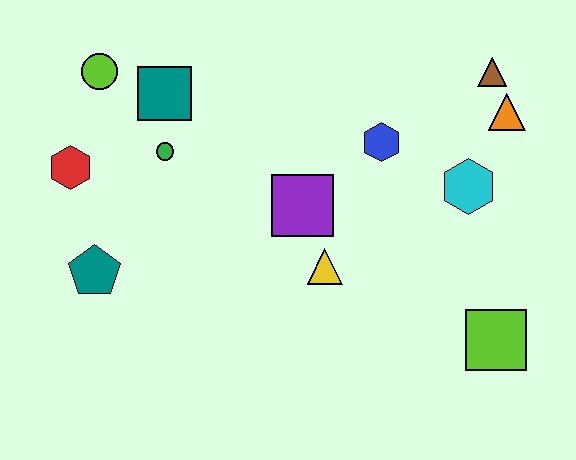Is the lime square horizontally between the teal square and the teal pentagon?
No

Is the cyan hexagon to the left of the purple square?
No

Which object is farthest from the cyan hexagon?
The red hexagon is farthest from the cyan hexagon.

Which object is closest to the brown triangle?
The orange triangle is closest to the brown triangle.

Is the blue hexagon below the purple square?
No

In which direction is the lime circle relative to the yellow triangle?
The lime circle is to the left of the yellow triangle.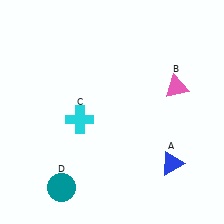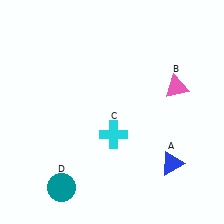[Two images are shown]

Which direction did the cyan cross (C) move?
The cyan cross (C) moved right.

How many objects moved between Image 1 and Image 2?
1 object moved between the two images.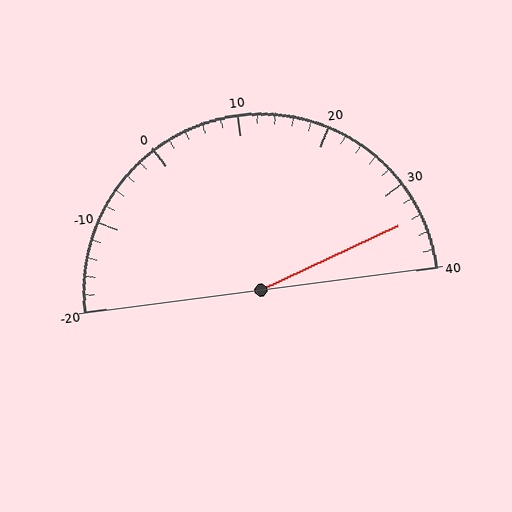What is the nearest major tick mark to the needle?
The nearest major tick mark is 30.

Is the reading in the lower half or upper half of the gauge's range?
The reading is in the upper half of the range (-20 to 40).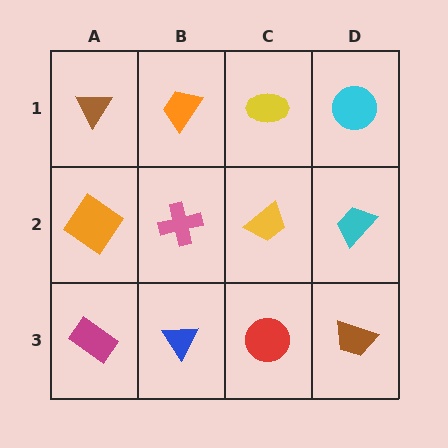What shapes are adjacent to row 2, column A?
A brown triangle (row 1, column A), a magenta rectangle (row 3, column A), a pink cross (row 2, column B).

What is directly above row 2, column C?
A yellow ellipse.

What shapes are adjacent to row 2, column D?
A cyan circle (row 1, column D), a brown trapezoid (row 3, column D), a yellow trapezoid (row 2, column C).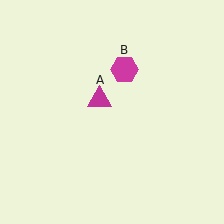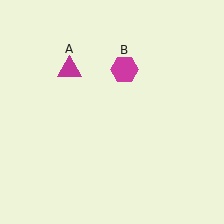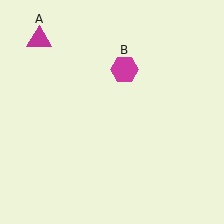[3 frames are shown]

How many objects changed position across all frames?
1 object changed position: magenta triangle (object A).